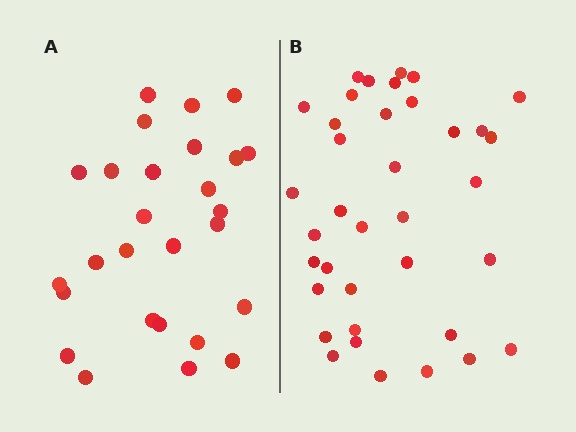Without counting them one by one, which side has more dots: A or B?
Region B (the right region) has more dots.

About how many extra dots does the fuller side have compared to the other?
Region B has roughly 10 or so more dots than region A.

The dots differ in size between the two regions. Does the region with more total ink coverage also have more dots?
No. Region A has more total ink coverage because its dots are larger, but region B actually contains more individual dots. Total area can be misleading — the number of items is what matters here.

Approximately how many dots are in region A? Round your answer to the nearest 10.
About 30 dots. (The exact count is 27, which rounds to 30.)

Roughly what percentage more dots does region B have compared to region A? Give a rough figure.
About 35% more.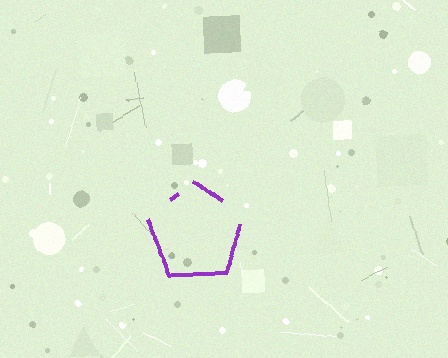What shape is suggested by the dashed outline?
The dashed outline suggests a pentagon.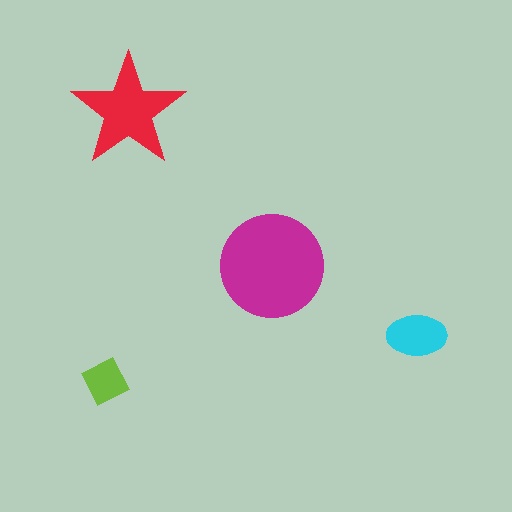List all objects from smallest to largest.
The lime square, the cyan ellipse, the red star, the magenta circle.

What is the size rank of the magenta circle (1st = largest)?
1st.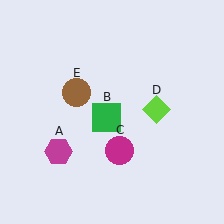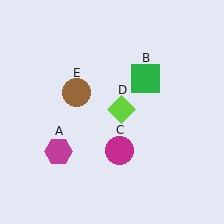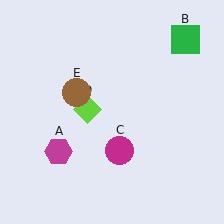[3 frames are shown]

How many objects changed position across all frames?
2 objects changed position: green square (object B), lime diamond (object D).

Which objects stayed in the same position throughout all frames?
Magenta hexagon (object A) and magenta circle (object C) and brown circle (object E) remained stationary.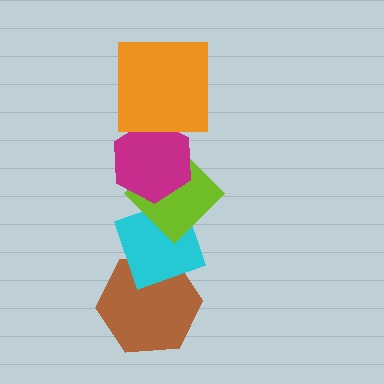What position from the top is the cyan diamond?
The cyan diamond is 4th from the top.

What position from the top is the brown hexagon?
The brown hexagon is 5th from the top.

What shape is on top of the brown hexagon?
The cyan diamond is on top of the brown hexagon.